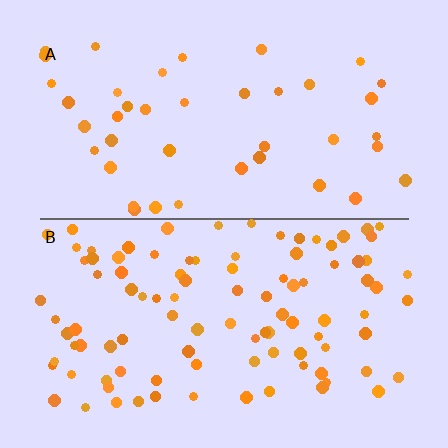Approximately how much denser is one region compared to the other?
Approximately 2.4× — region B over region A.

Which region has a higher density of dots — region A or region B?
B (the bottom).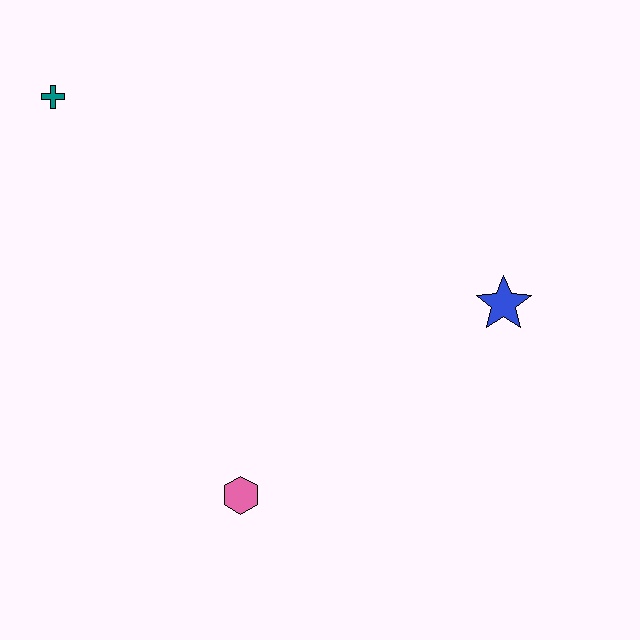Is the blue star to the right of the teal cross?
Yes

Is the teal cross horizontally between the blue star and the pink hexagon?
No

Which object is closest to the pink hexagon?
The blue star is closest to the pink hexagon.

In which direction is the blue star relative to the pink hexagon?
The blue star is to the right of the pink hexagon.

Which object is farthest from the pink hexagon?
The teal cross is farthest from the pink hexagon.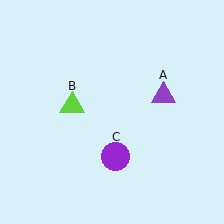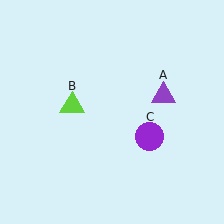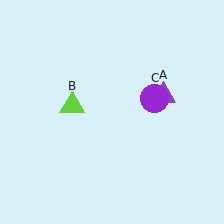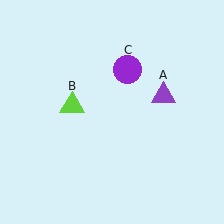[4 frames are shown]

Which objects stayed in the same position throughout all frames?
Purple triangle (object A) and lime triangle (object B) remained stationary.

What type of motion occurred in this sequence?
The purple circle (object C) rotated counterclockwise around the center of the scene.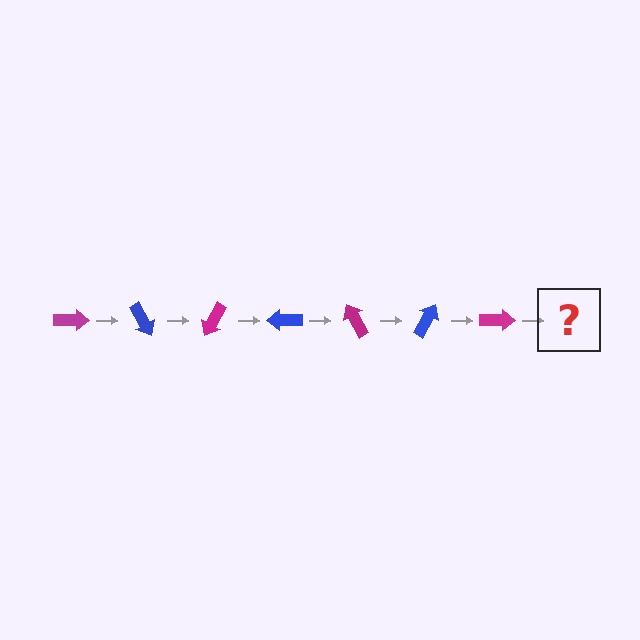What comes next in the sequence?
The next element should be a blue arrow, rotated 420 degrees from the start.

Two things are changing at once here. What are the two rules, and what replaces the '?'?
The two rules are that it rotates 60 degrees each step and the color cycles through magenta and blue. The '?' should be a blue arrow, rotated 420 degrees from the start.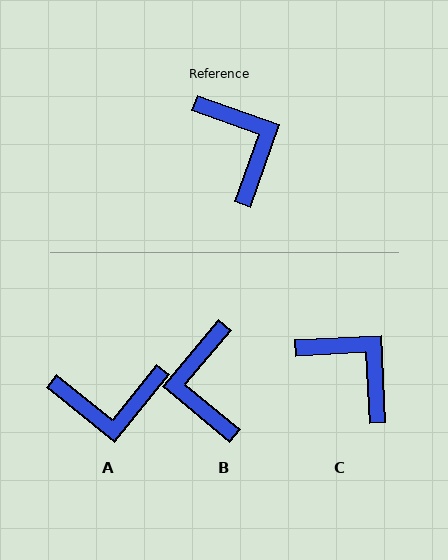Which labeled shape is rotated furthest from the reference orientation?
B, about 160 degrees away.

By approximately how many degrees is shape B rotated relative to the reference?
Approximately 160 degrees counter-clockwise.